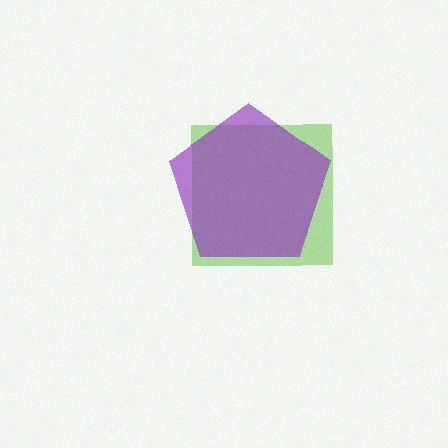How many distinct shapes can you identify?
There are 2 distinct shapes: a lime square, a purple pentagon.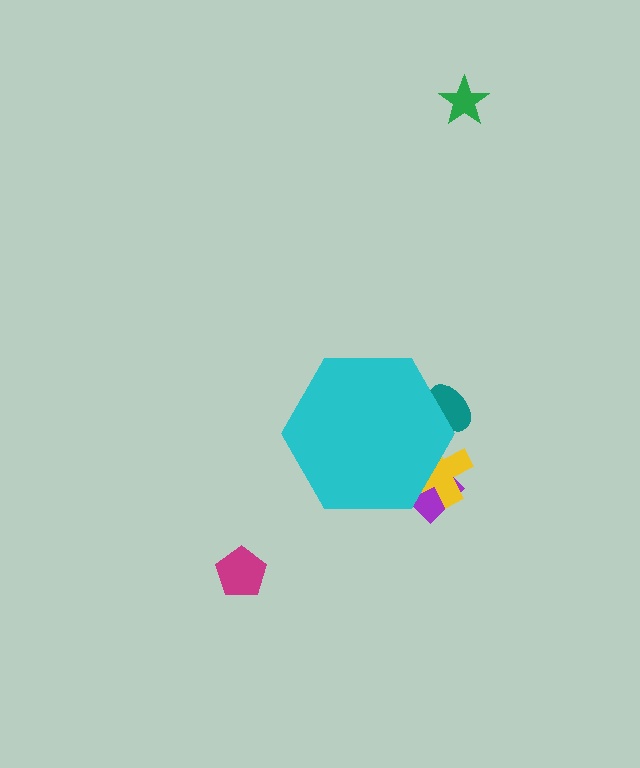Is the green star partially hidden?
No, the green star is fully visible.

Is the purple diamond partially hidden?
Yes, the purple diamond is partially hidden behind the cyan hexagon.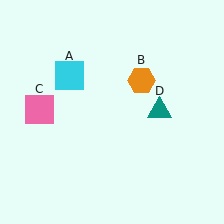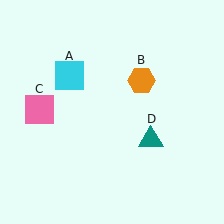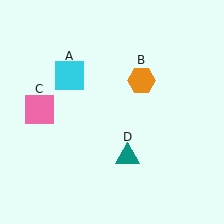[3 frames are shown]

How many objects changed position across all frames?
1 object changed position: teal triangle (object D).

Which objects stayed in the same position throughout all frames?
Cyan square (object A) and orange hexagon (object B) and pink square (object C) remained stationary.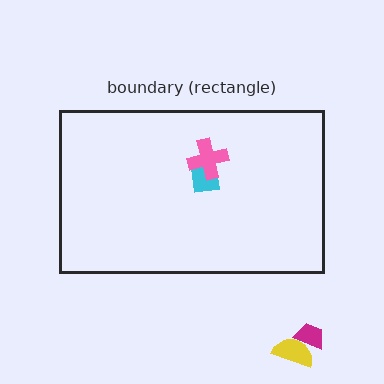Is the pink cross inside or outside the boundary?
Inside.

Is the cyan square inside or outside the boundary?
Inside.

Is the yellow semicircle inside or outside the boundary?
Outside.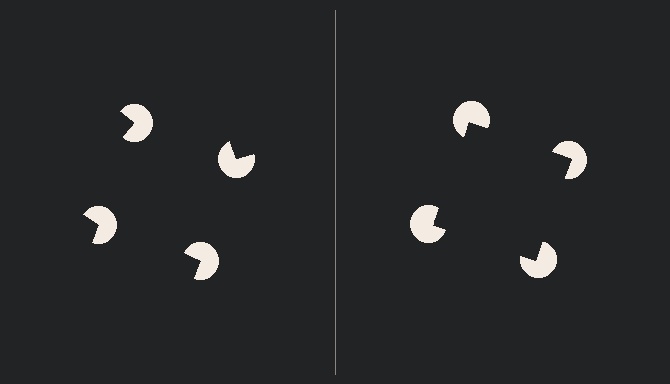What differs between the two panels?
The pac-man discs are positioned identically on both sides; only the wedge orientations differ. On the right they align to a square; on the left they are misaligned.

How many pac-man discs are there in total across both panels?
8 — 4 on each side.